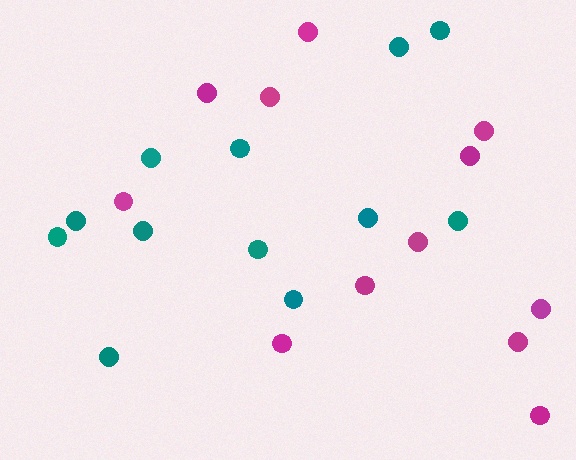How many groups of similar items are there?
There are 2 groups: one group of teal circles (12) and one group of magenta circles (12).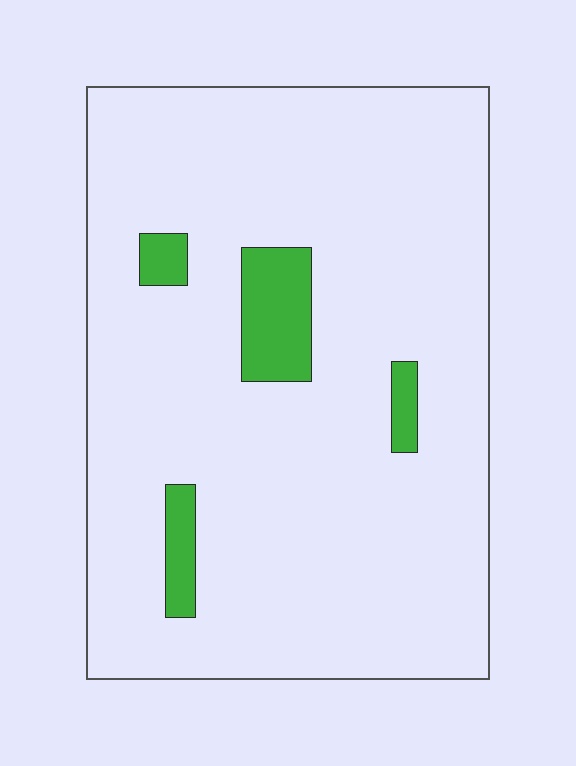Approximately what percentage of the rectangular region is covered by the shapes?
Approximately 10%.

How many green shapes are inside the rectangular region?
4.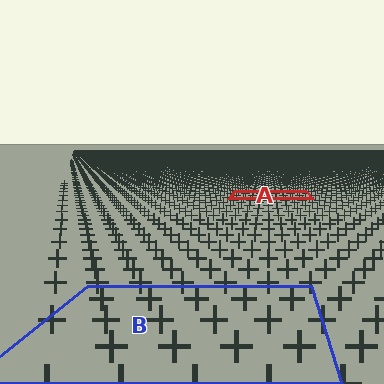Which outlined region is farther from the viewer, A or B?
Region A is farther from the viewer — the texture elements inside it appear smaller and more densely packed.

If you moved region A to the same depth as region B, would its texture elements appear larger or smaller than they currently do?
They would appear larger. At a closer depth, the same texture elements are projected at a bigger on-screen size.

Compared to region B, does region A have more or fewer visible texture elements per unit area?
Region A has more texture elements per unit area — they are packed more densely because it is farther away.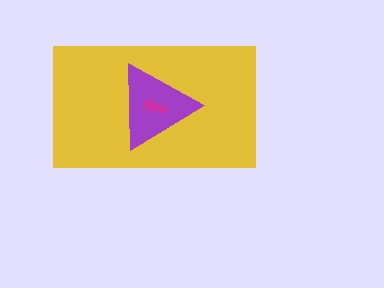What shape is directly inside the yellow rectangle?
The purple triangle.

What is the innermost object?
The magenta arrow.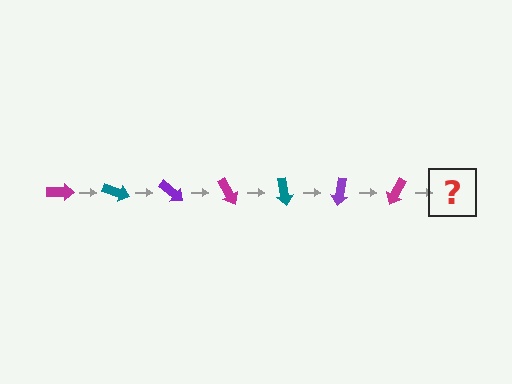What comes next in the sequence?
The next element should be a teal arrow, rotated 140 degrees from the start.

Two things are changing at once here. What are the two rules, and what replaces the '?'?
The two rules are that it rotates 20 degrees each step and the color cycles through magenta, teal, and purple. The '?' should be a teal arrow, rotated 140 degrees from the start.